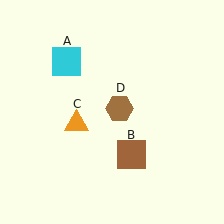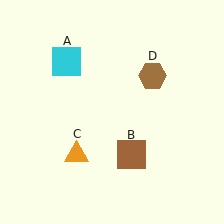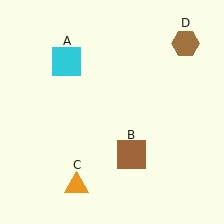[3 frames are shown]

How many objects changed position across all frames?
2 objects changed position: orange triangle (object C), brown hexagon (object D).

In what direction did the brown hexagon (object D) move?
The brown hexagon (object D) moved up and to the right.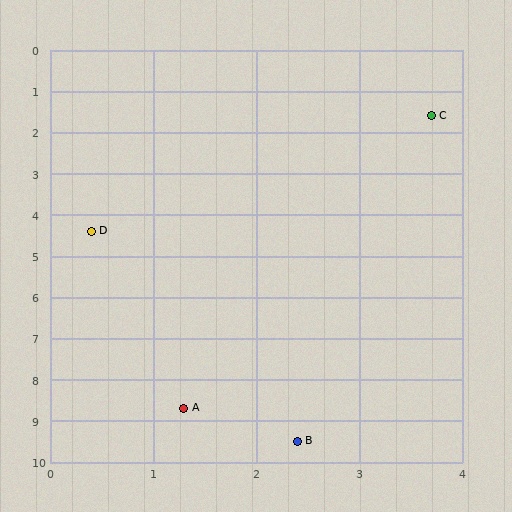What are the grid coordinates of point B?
Point B is at approximately (2.4, 9.5).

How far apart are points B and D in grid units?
Points B and D are about 5.5 grid units apart.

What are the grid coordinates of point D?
Point D is at approximately (0.4, 4.4).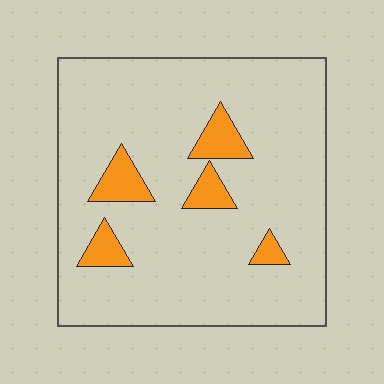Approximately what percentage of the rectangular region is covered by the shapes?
Approximately 10%.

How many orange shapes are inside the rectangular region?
5.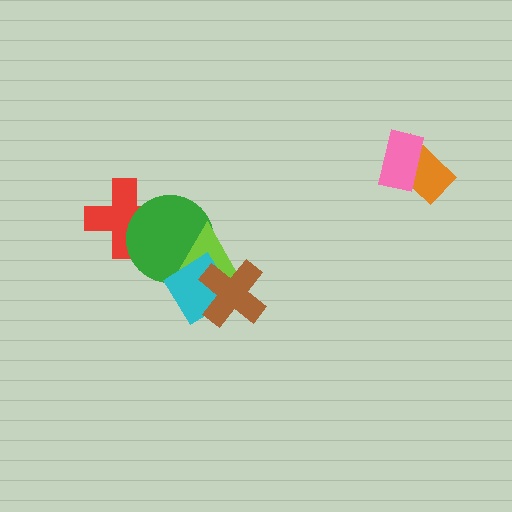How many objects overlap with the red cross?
1 object overlaps with the red cross.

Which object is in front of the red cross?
The green circle is in front of the red cross.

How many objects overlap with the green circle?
3 objects overlap with the green circle.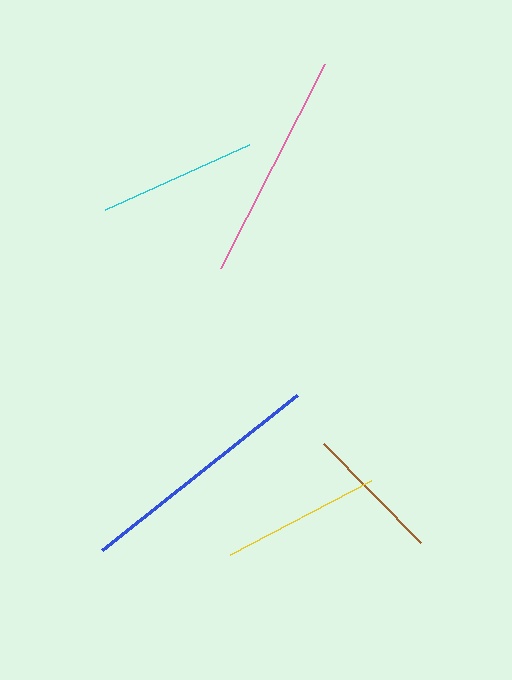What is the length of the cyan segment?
The cyan segment is approximately 158 pixels long.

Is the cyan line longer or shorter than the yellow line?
The yellow line is longer than the cyan line.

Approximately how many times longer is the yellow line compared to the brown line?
The yellow line is approximately 1.2 times the length of the brown line.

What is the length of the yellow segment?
The yellow segment is approximately 160 pixels long.